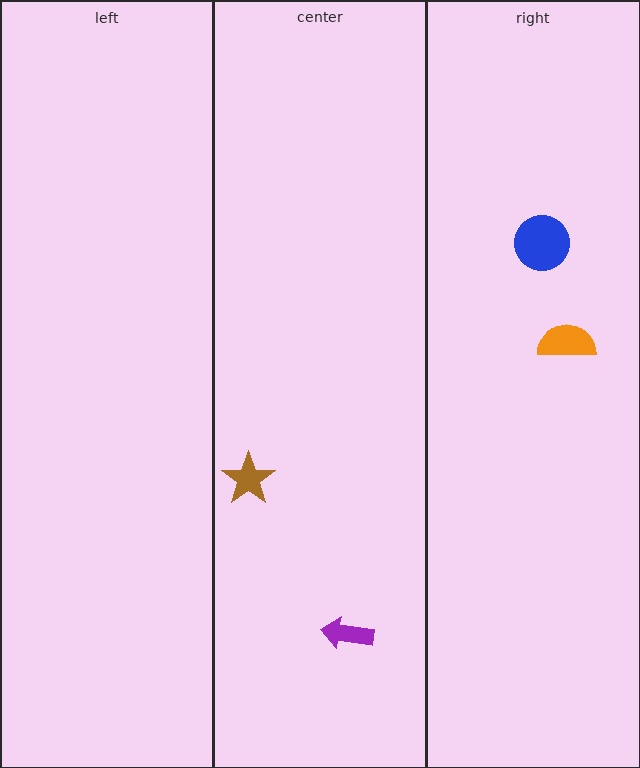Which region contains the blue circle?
The right region.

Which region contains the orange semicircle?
The right region.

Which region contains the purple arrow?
The center region.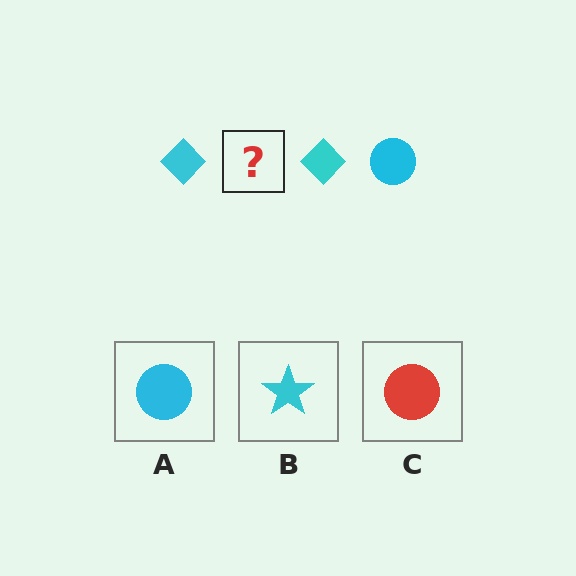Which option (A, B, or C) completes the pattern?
A.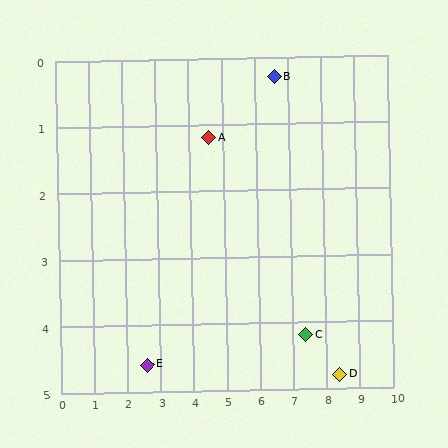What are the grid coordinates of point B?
Point B is at approximately (6.6, 0.3).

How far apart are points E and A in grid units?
Points E and A are about 3.9 grid units apart.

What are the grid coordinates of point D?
Point D is at approximately (8.4, 4.8).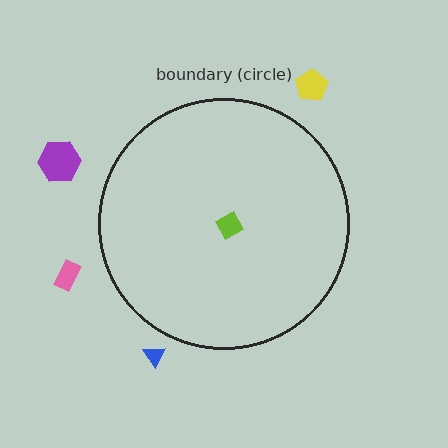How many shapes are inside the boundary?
1 inside, 4 outside.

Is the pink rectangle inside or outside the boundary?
Outside.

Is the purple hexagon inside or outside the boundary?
Outside.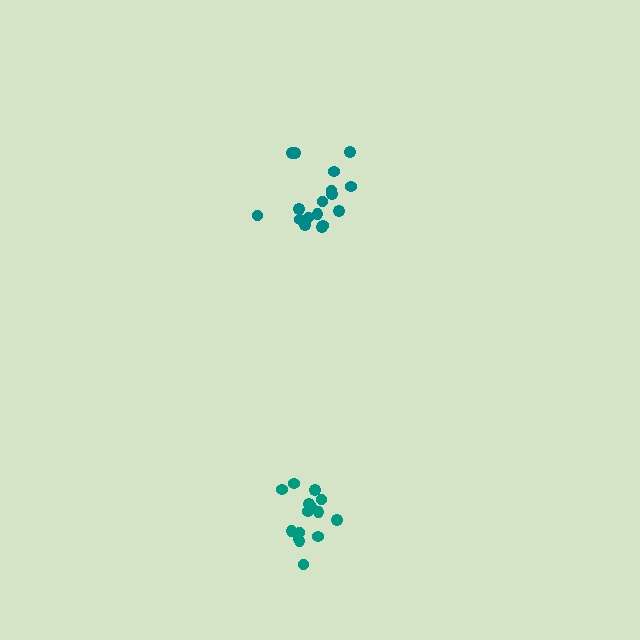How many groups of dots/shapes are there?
There are 2 groups.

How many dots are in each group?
Group 1: 17 dots, Group 2: 15 dots (32 total).